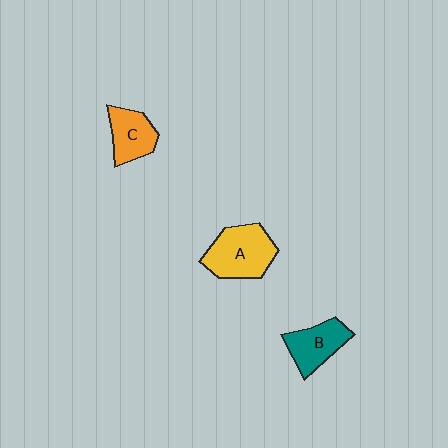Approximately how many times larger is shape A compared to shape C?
Approximately 1.5 times.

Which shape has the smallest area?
Shape C (orange).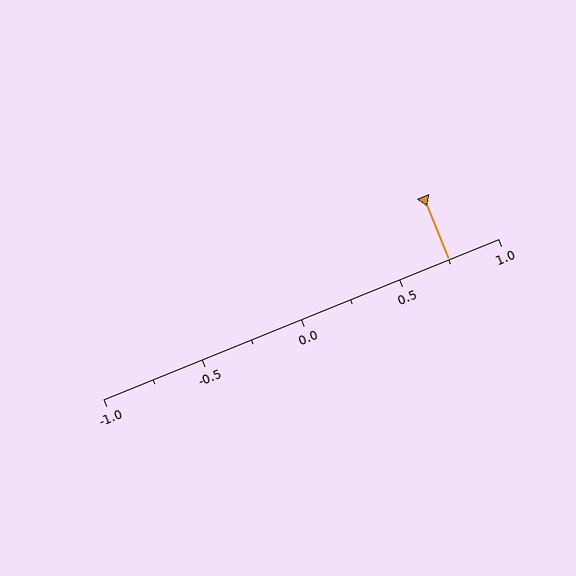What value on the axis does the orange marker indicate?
The marker indicates approximately 0.75.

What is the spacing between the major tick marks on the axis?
The major ticks are spaced 0.5 apart.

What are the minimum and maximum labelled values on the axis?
The axis runs from -1.0 to 1.0.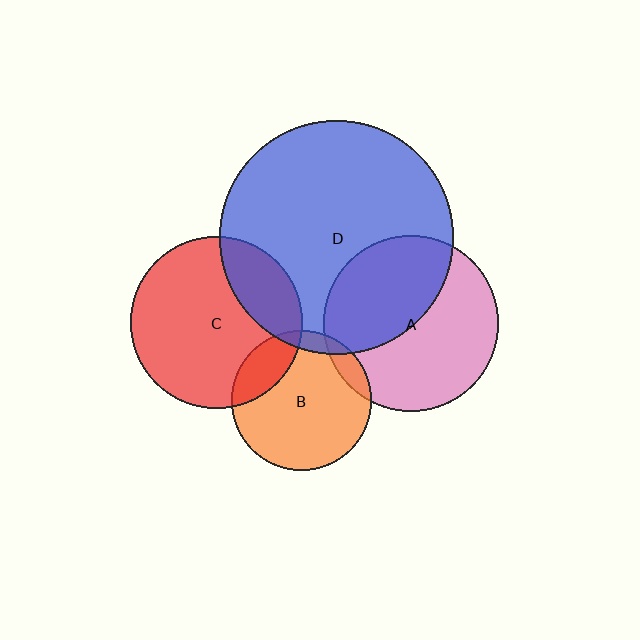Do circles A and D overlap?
Yes.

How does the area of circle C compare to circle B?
Approximately 1.5 times.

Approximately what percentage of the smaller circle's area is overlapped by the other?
Approximately 45%.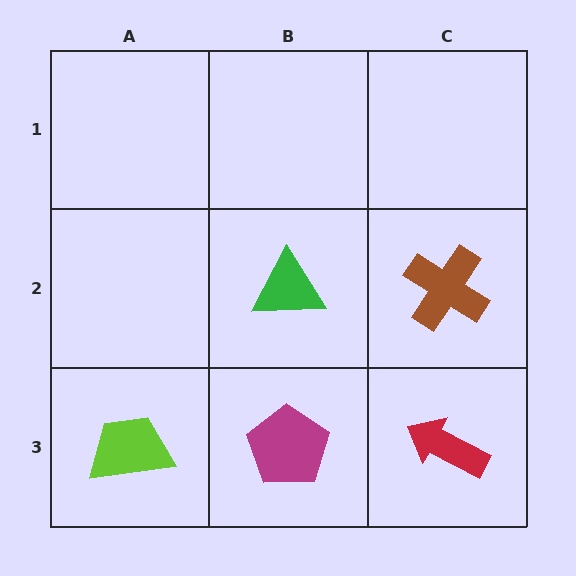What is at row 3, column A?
A lime trapezoid.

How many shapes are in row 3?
3 shapes.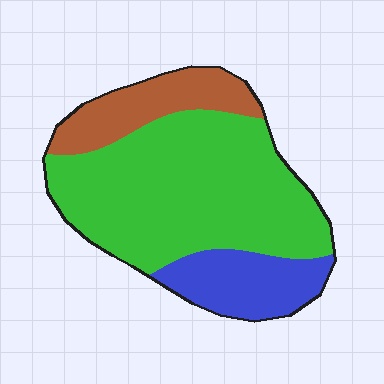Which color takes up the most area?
Green, at roughly 65%.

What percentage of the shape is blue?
Blue takes up less than a quarter of the shape.